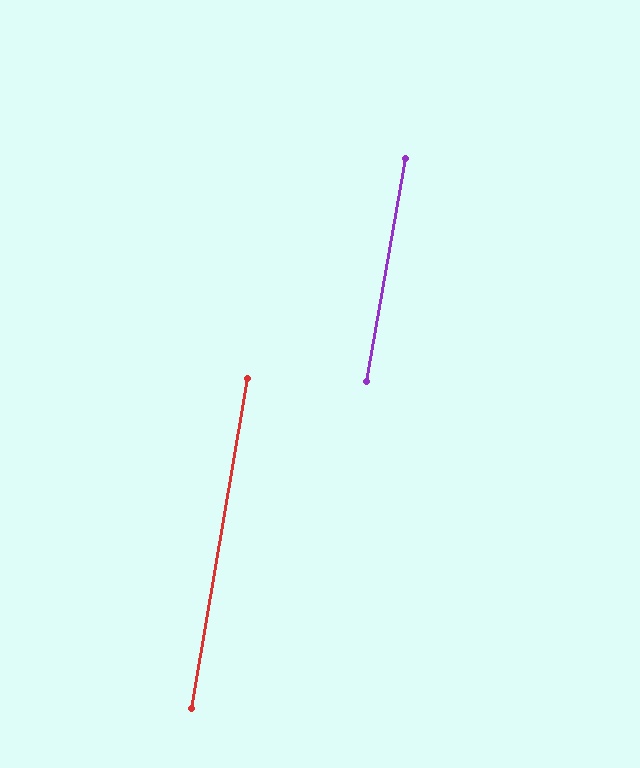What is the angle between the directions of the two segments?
Approximately 0 degrees.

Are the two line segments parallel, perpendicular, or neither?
Parallel — their directions differ by only 0.1°.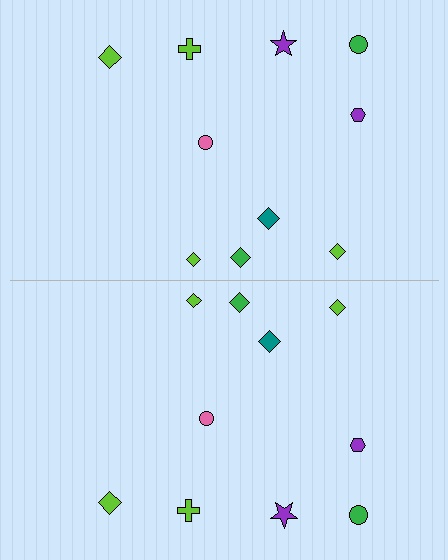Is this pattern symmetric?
Yes, this pattern has bilateral (reflection) symmetry.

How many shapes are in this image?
There are 20 shapes in this image.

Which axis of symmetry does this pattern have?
The pattern has a horizontal axis of symmetry running through the center of the image.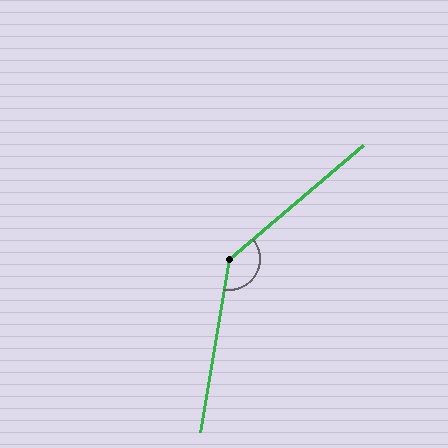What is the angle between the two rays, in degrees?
Approximately 139 degrees.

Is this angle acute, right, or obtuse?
It is obtuse.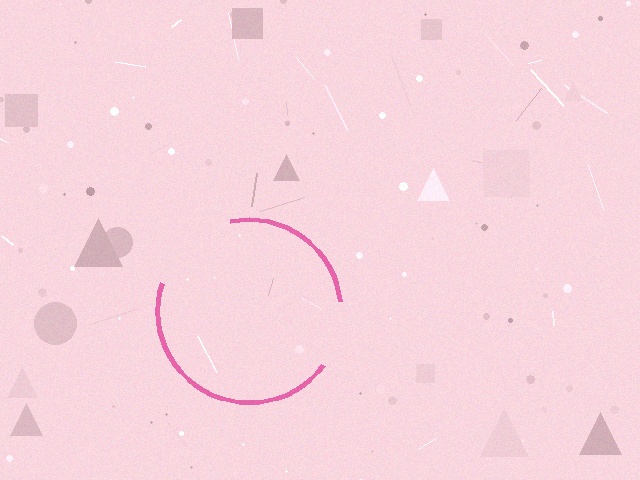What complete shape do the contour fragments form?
The contour fragments form a circle.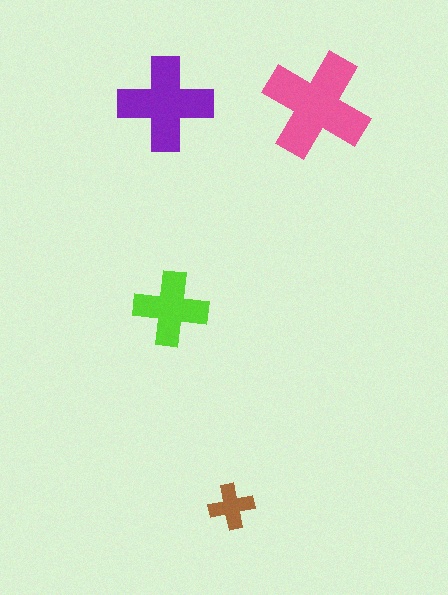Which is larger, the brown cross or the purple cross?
The purple one.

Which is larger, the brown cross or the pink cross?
The pink one.